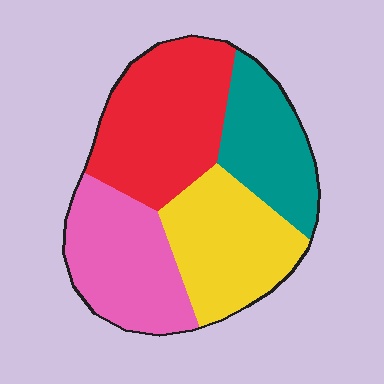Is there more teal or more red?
Red.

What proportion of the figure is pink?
Pink takes up about one quarter (1/4) of the figure.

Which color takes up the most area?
Red, at roughly 30%.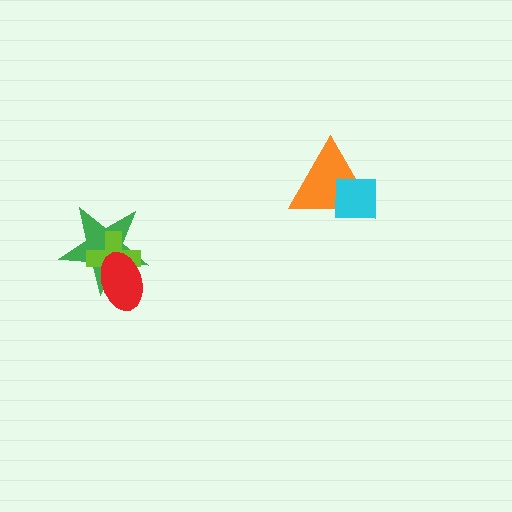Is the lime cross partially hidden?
Yes, it is partially covered by another shape.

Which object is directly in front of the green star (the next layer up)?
The lime cross is directly in front of the green star.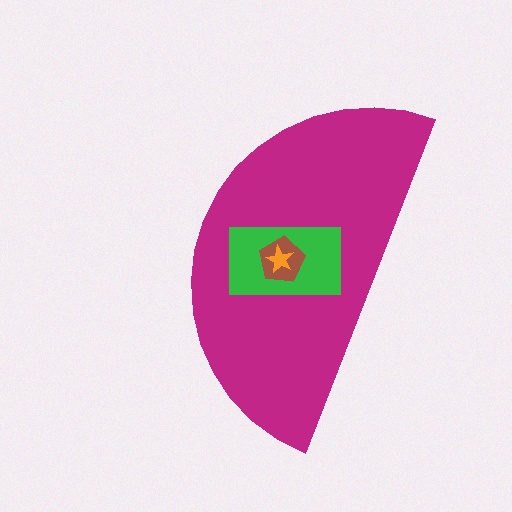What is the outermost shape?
The magenta semicircle.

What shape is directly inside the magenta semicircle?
The green rectangle.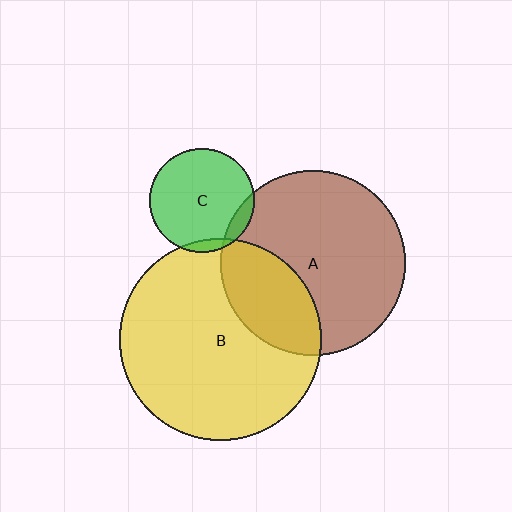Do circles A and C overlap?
Yes.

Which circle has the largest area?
Circle B (yellow).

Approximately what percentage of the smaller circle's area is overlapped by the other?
Approximately 10%.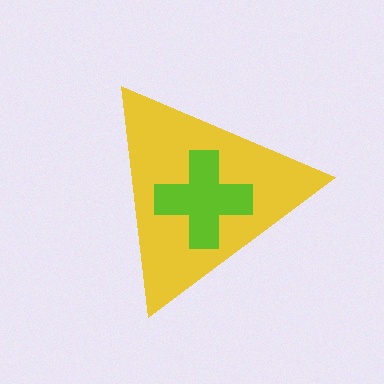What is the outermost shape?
The yellow triangle.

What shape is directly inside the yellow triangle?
The lime cross.